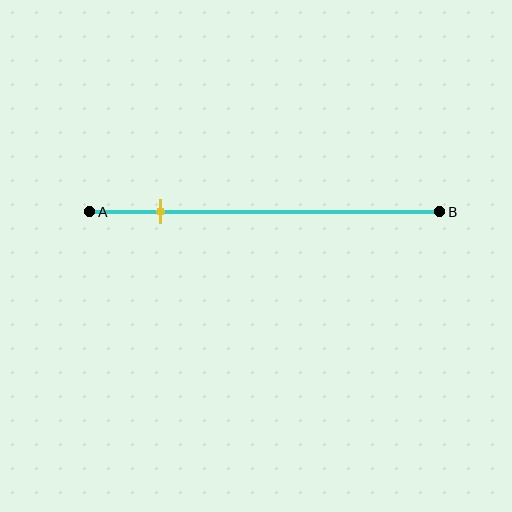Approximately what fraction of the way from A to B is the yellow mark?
The yellow mark is approximately 20% of the way from A to B.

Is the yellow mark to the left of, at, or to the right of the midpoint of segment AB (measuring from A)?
The yellow mark is to the left of the midpoint of segment AB.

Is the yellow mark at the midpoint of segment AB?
No, the mark is at about 20% from A, not at the 50% midpoint.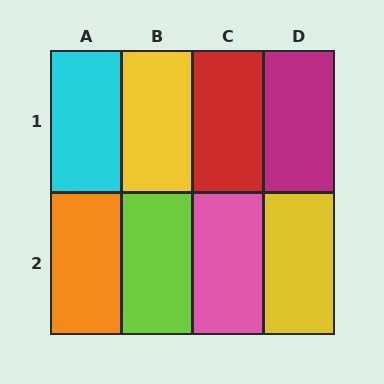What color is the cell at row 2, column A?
Orange.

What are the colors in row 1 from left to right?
Cyan, yellow, red, magenta.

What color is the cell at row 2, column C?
Pink.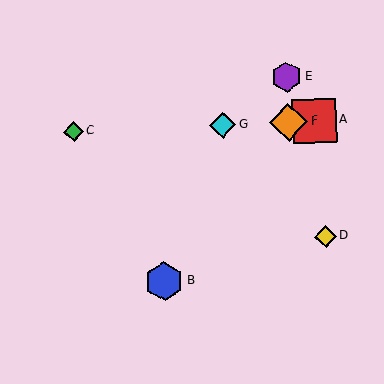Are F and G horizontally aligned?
Yes, both are at y≈122.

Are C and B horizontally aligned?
No, C is at y≈132 and B is at y≈281.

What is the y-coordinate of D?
Object D is at y≈236.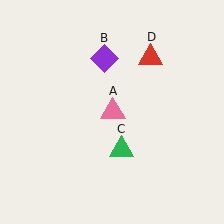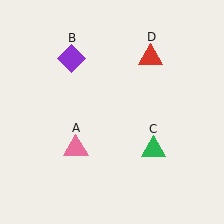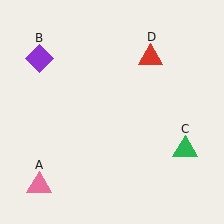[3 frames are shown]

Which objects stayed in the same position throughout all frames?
Red triangle (object D) remained stationary.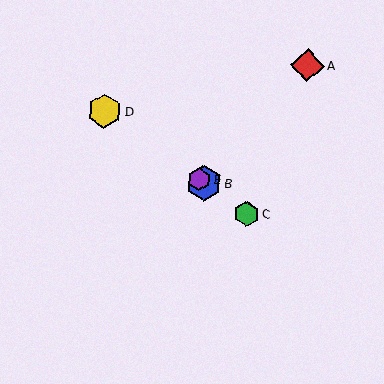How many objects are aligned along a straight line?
4 objects (B, C, D, E) are aligned along a straight line.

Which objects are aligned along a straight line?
Objects B, C, D, E are aligned along a straight line.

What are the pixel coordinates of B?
Object B is at (204, 183).